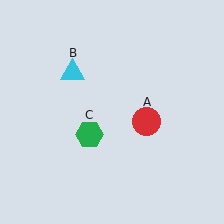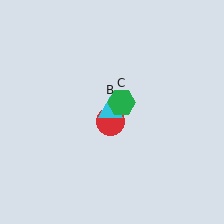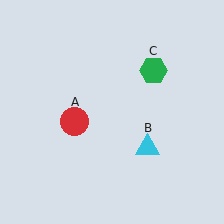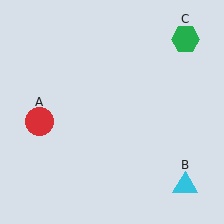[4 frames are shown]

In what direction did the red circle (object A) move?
The red circle (object A) moved left.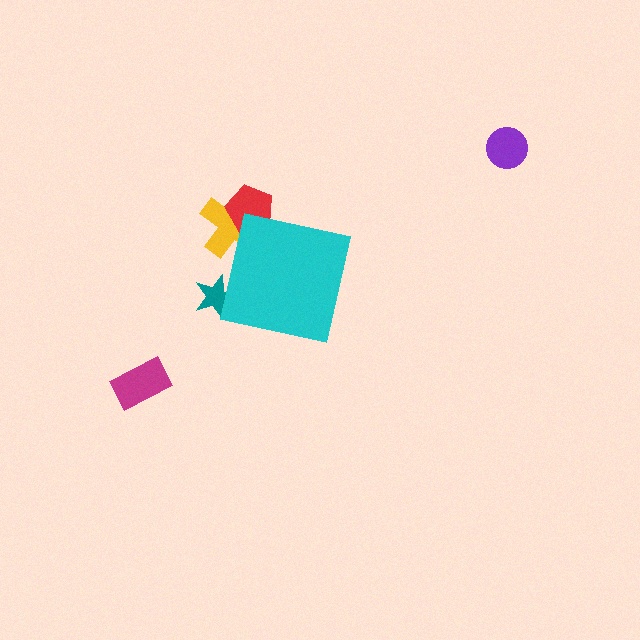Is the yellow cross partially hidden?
Yes, the yellow cross is partially hidden behind the cyan square.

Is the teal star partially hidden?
Yes, the teal star is partially hidden behind the cyan square.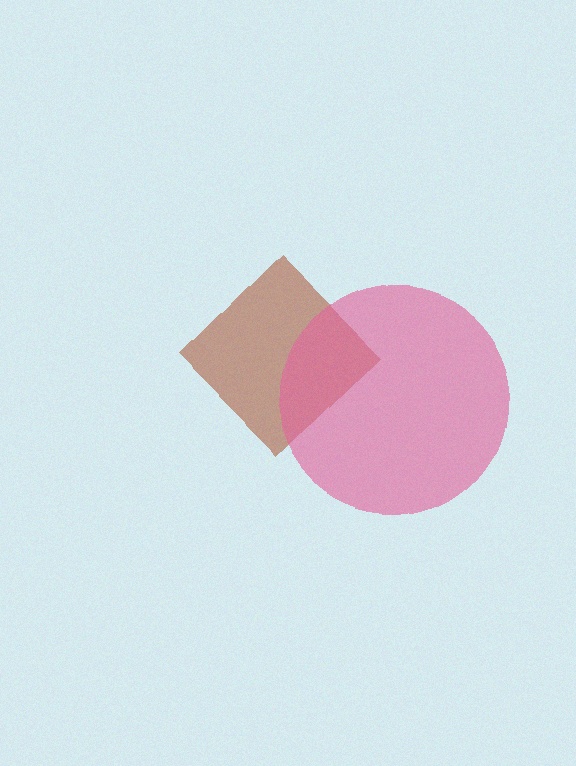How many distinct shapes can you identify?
There are 2 distinct shapes: a brown diamond, a pink circle.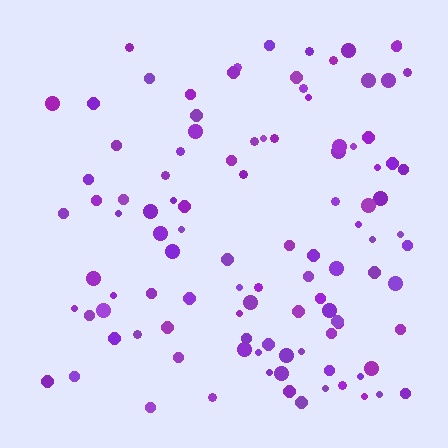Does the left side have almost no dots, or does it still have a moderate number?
Still a moderate number, just noticeably fewer than the right.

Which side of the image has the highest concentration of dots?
The right.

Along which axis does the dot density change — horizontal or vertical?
Horizontal.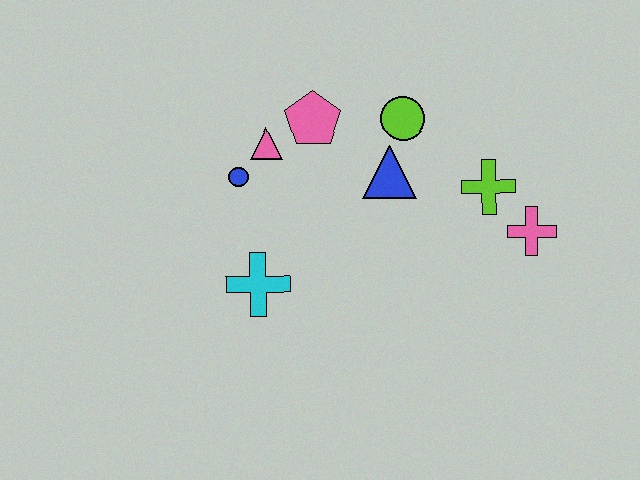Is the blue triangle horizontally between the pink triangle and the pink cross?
Yes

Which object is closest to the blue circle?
The pink triangle is closest to the blue circle.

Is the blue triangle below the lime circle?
Yes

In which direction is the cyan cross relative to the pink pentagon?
The cyan cross is below the pink pentagon.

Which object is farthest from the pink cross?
The blue circle is farthest from the pink cross.